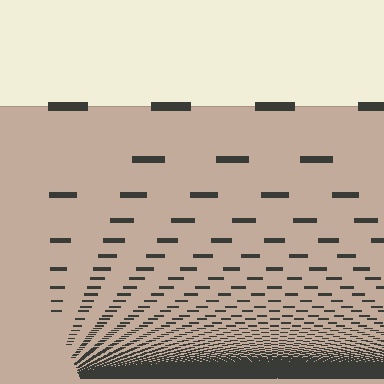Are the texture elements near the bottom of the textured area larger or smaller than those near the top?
Smaller. The gradient is inverted — elements near the bottom are smaller and denser.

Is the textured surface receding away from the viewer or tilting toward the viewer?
The surface appears to tilt toward the viewer. Texture elements get larger and sparser toward the top.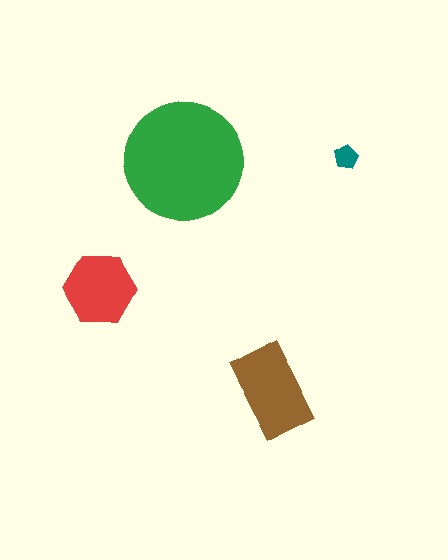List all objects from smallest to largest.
The teal pentagon, the red hexagon, the brown rectangle, the green circle.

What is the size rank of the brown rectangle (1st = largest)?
2nd.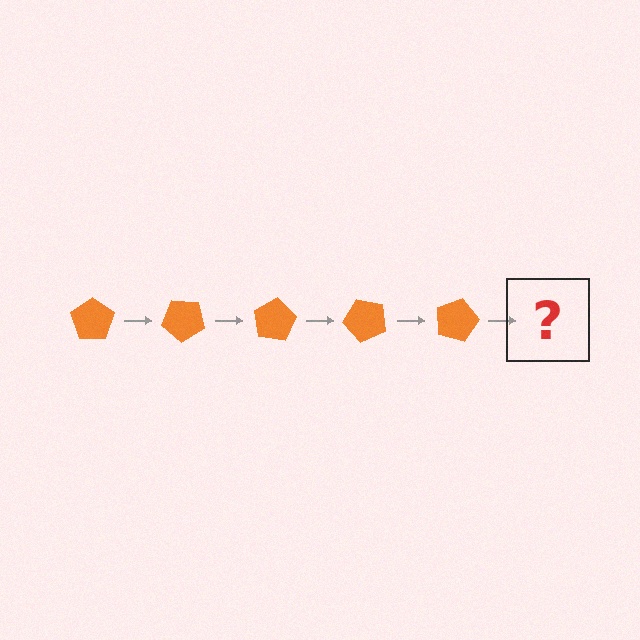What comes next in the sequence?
The next element should be an orange pentagon rotated 200 degrees.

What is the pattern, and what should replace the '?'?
The pattern is that the pentagon rotates 40 degrees each step. The '?' should be an orange pentagon rotated 200 degrees.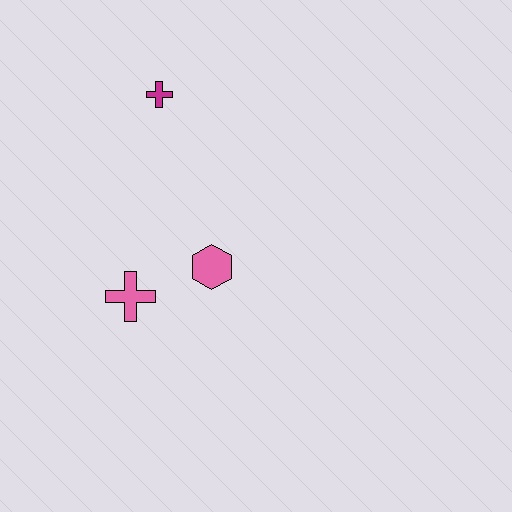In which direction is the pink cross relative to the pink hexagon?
The pink cross is to the left of the pink hexagon.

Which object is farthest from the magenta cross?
The pink cross is farthest from the magenta cross.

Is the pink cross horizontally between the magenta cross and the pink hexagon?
No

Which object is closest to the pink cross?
The pink hexagon is closest to the pink cross.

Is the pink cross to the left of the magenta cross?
Yes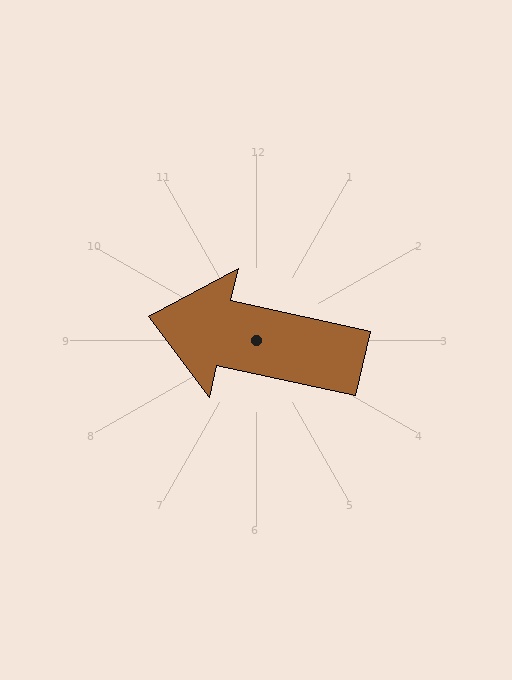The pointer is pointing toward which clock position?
Roughly 9 o'clock.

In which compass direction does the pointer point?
West.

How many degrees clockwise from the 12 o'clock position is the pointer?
Approximately 283 degrees.